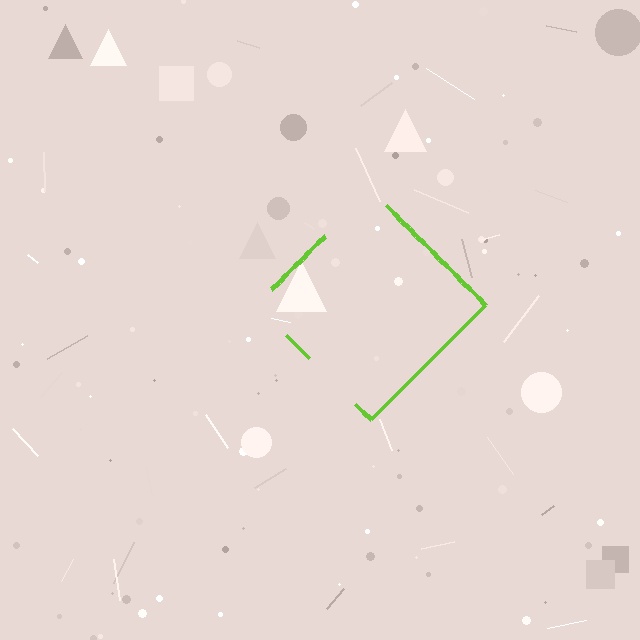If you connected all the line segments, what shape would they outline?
They would outline a diamond.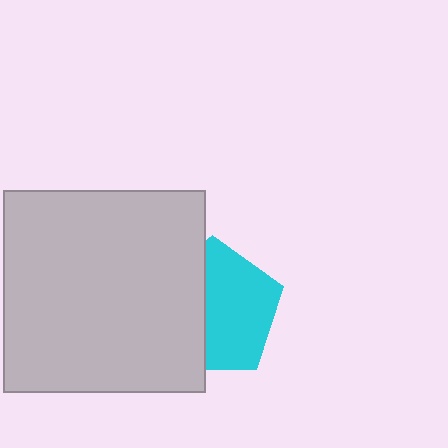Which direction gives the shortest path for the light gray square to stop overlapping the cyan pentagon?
Moving left gives the shortest separation.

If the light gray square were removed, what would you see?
You would see the complete cyan pentagon.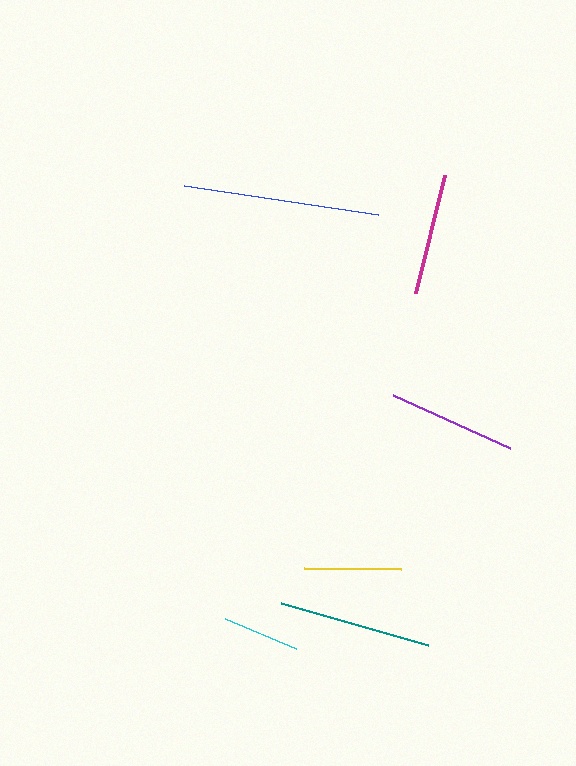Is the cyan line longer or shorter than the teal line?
The teal line is longer than the cyan line.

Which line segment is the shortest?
The cyan line is the shortest at approximately 77 pixels.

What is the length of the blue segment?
The blue segment is approximately 196 pixels long.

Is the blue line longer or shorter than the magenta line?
The blue line is longer than the magenta line.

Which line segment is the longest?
The blue line is the longest at approximately 196 pixels.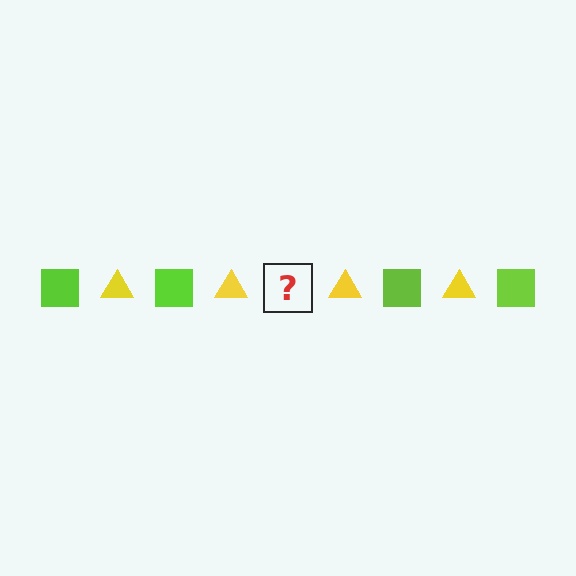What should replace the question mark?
The question mark should be replaced with a lime square.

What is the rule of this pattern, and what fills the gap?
The rule is that the pattern alternates between lime square and yellow triangle. The gap should be filled with a lime square.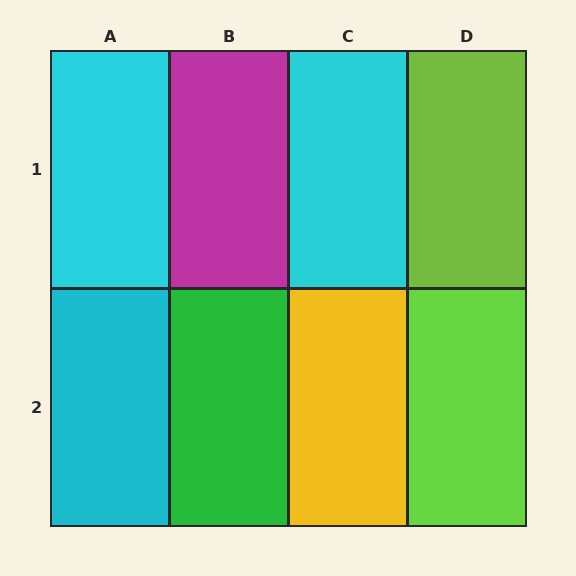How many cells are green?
1 cell is green.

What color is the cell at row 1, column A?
Cyan.